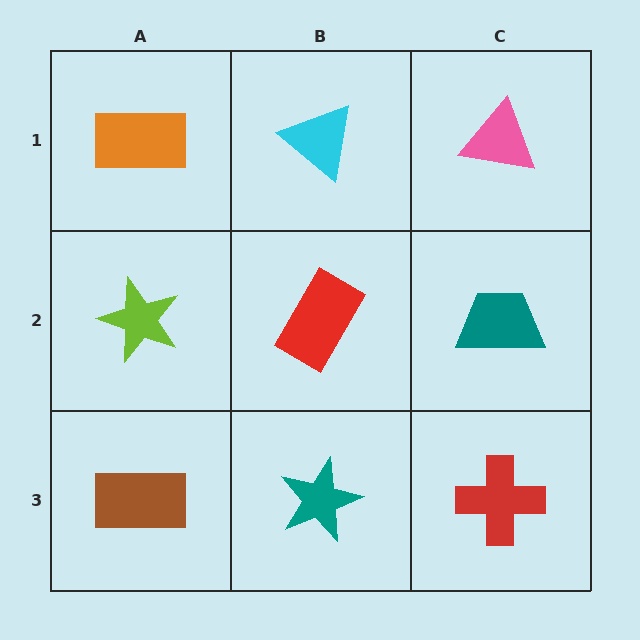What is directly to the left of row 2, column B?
A lime star.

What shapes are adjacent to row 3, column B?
A red rectangle (row 2, column B), a brown rectangle (row 3, column A), a red cross (row 3, column C).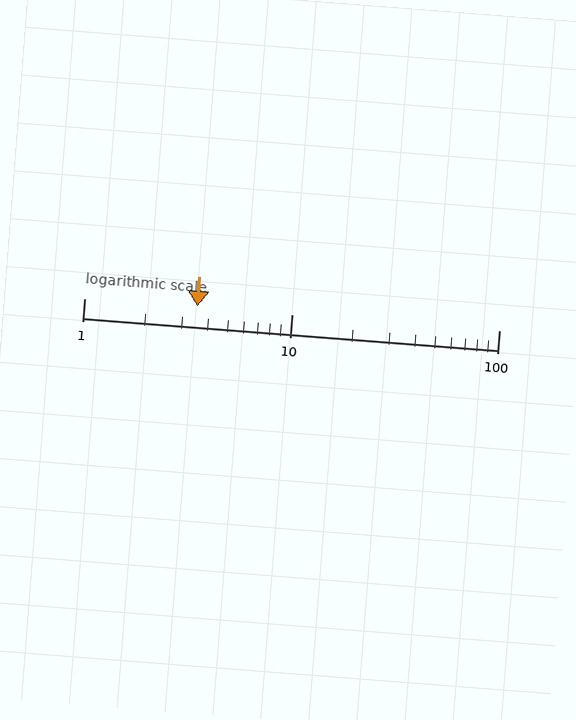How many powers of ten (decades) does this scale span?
The scale spans 2 decades, from 1 to 100.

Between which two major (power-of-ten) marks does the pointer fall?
The pointer is between 1 and 10.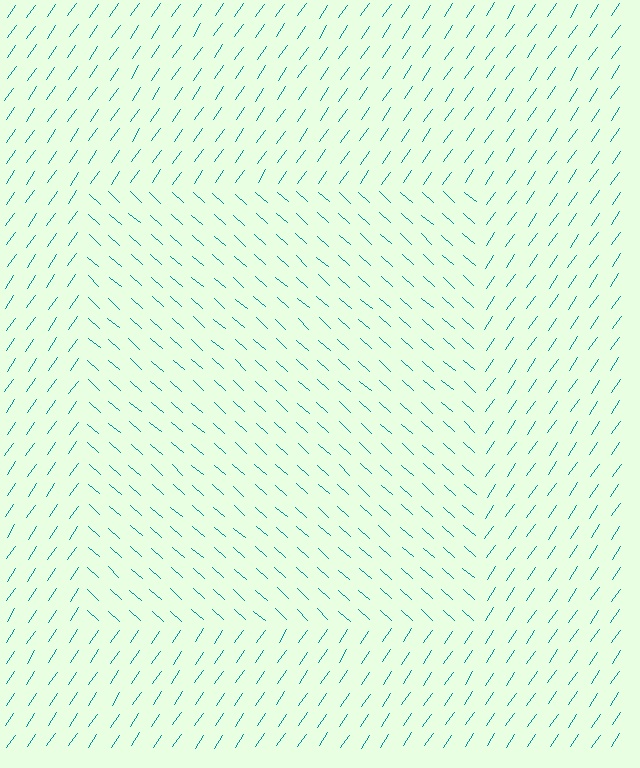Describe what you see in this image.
The image is filled with small teal line segments. A rectangle region in the image has lines oriented differently from the surrounding lines, creating a visible texture boundary.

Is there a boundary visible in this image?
Yes, there is a texture boundary formed by a change in line orientation.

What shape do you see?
I see a rectangle.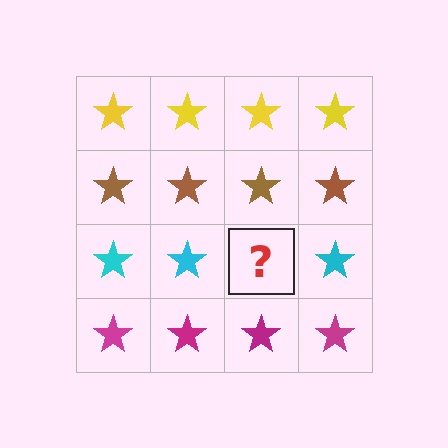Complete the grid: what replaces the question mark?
The question mark should be replaced with a cyan star.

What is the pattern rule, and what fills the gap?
The rule is that each row has a consistent color. The gap should be filled with a cyan star.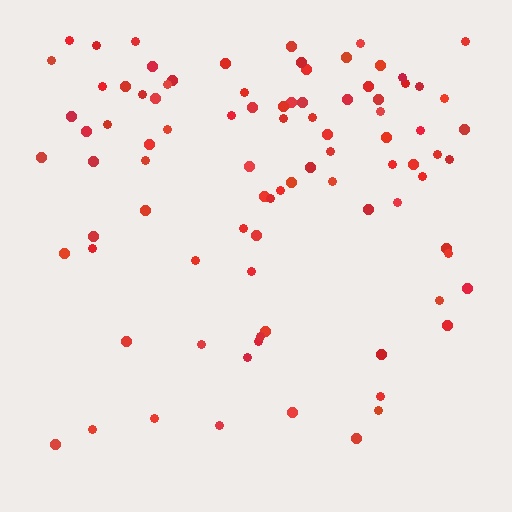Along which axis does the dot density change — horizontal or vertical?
Vertical.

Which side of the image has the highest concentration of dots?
The top.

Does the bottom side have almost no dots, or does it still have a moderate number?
Still a moderate number, just noticeably fewer than the top.